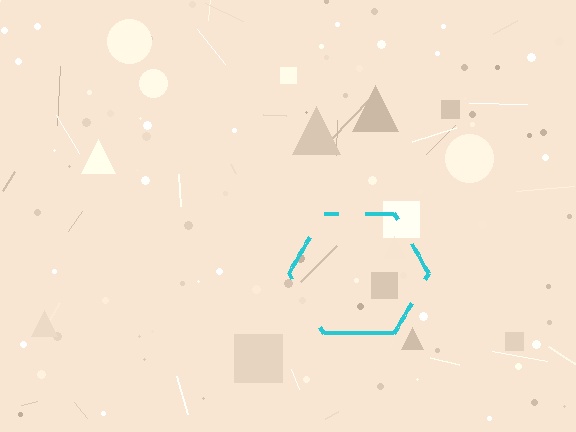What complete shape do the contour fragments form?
The contour fragments form a hexagon.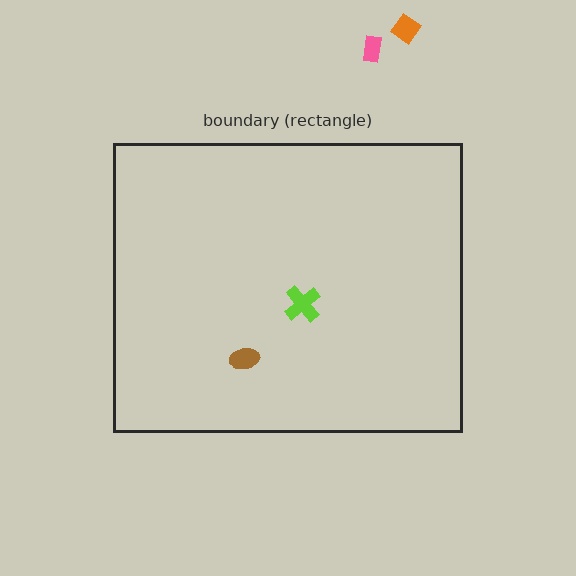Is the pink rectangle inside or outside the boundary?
Outside.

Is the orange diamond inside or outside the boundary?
Outside.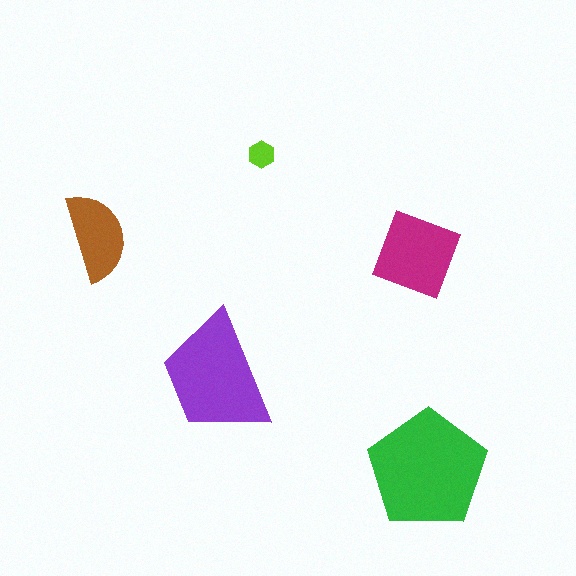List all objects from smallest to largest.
The lime hexagon, the brown semicircle, the magenta diamond, the purple trapezoid, the green pentagon.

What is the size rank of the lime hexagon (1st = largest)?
5th.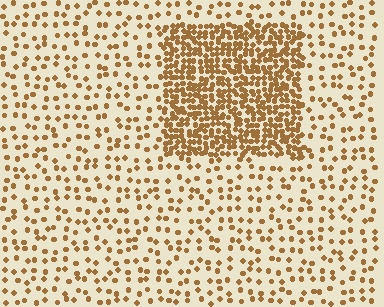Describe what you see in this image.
The image contains small brown elements arranged at two different densities. A rectangle-shaped region is visible where the elements are more densely packed than the surrounding area.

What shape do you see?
I see a rectangle.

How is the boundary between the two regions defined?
The boundary is defined by a change in element density (approximately 3.1x ratio). All elements are the same color, size, and shape.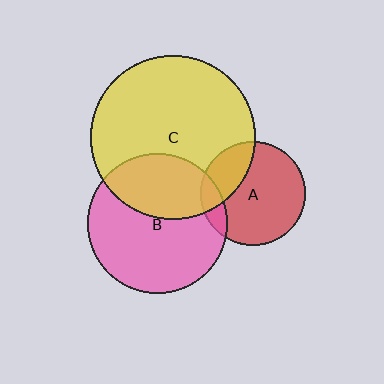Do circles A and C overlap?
Yes.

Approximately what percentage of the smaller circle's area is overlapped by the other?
Approximately 25%.